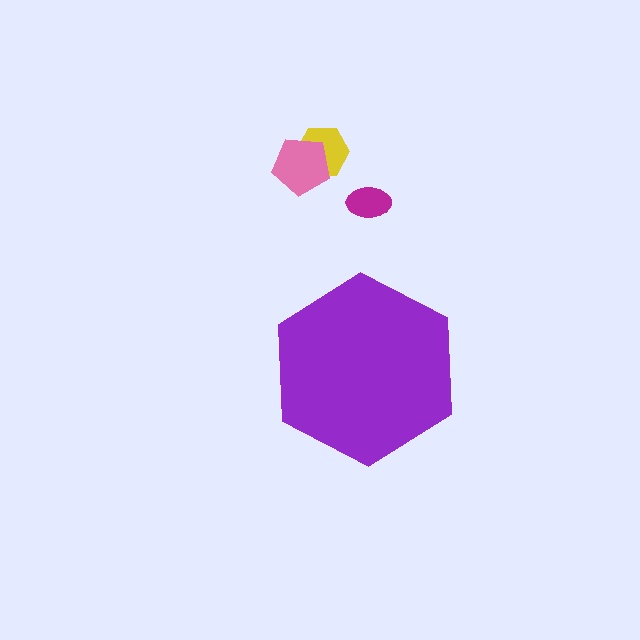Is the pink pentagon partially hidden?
No, the pink pentagon is fully visible.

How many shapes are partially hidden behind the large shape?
0 shapes are partially hidden.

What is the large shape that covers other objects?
A purple hexagon.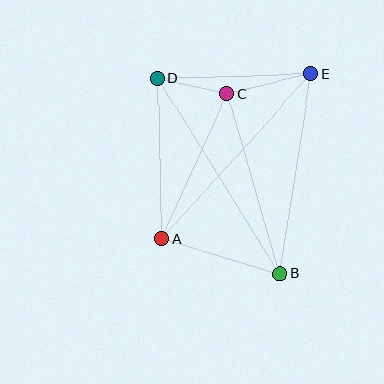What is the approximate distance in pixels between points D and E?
The distance between D and E is approximately 154 pixels.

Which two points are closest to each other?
Points C and D are closest to each other.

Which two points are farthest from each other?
Points B and D are farthest from each other.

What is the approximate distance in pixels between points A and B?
The distance between A and B is approximately 123 pixels.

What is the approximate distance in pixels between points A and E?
The distance between A and E is approximately 222 pixels.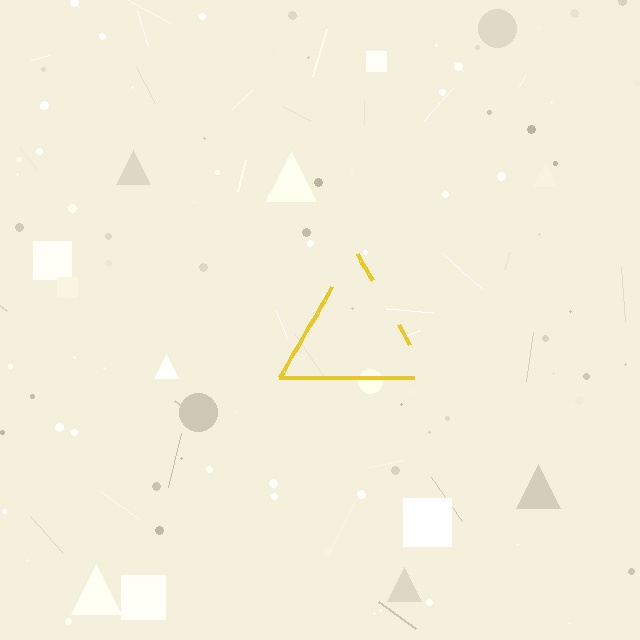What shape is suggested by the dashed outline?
The dashed outline suggests a triangle.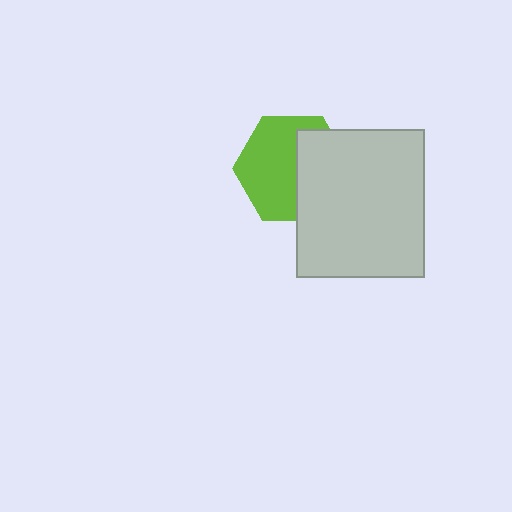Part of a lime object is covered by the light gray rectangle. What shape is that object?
It is a hexagon.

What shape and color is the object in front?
The object in front is a light gray rectangle.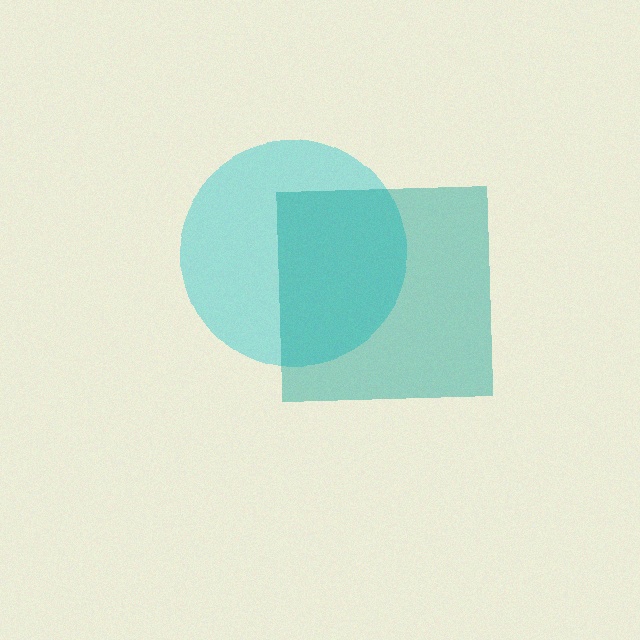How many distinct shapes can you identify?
There are 2 distinct shapes: a cyan circle, a teal square.